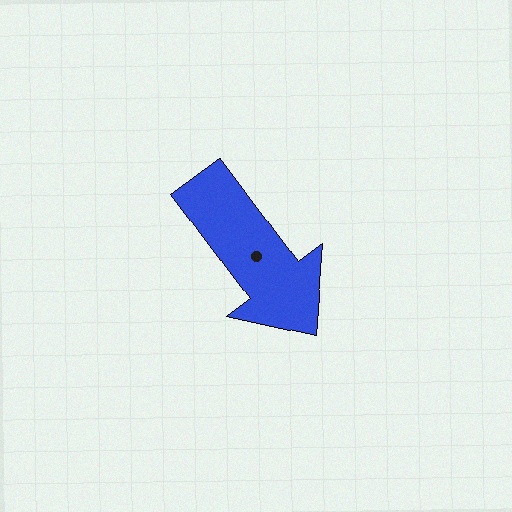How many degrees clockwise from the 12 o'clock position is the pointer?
Approximately 143 degrees.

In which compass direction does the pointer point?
Southeast.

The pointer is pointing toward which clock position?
Roughly 5 o'clock.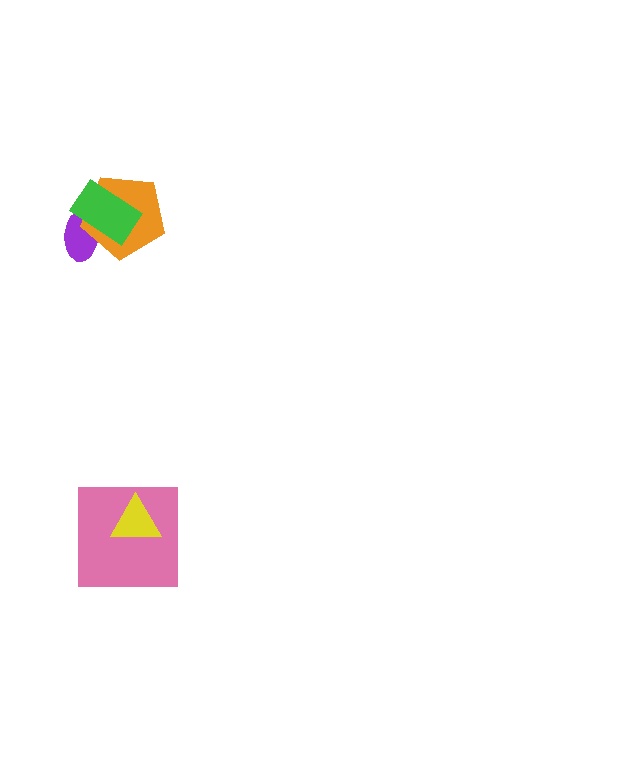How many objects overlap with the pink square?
1 object overlaps with the pink square.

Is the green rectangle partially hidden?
No, no other shape covers it.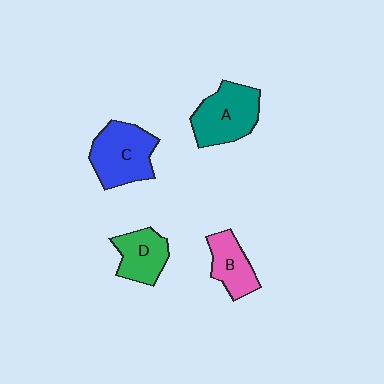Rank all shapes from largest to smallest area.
From largest to smallest: C (blue), A (teal), D (green), B (pink).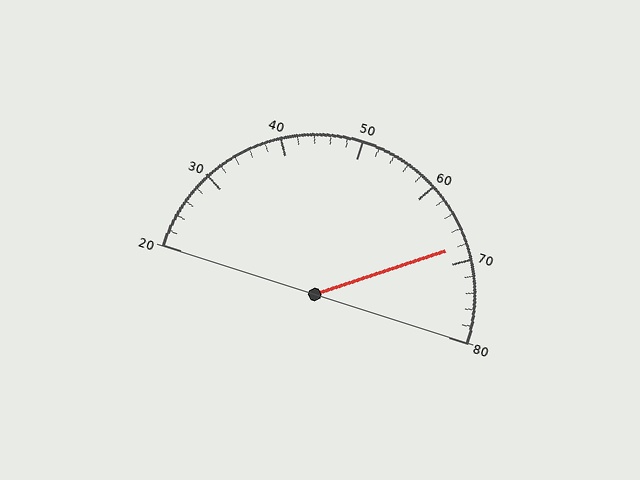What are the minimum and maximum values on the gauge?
The gauge ranges from 20 to 80.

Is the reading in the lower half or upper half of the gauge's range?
The reading is in the upper half of the range (20 to 80).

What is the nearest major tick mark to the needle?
The nearest major tick mark is 70.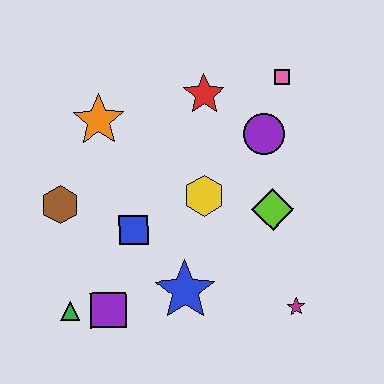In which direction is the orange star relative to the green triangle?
The orange star is above the green triangle.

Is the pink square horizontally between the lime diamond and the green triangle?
No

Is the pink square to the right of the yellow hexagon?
Yes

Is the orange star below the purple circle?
No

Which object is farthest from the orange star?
The magenta star is farthest from the orange star.